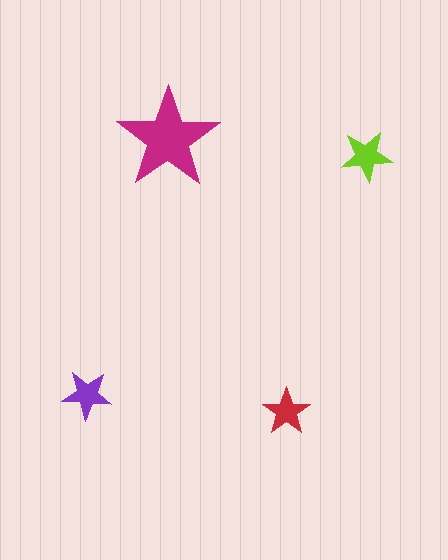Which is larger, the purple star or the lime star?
The lime one.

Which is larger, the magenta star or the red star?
The magenta one.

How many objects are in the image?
There are 4 objects in the image.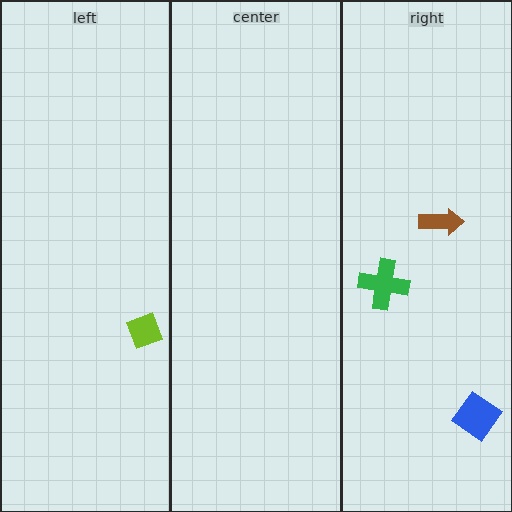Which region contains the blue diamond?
The right region.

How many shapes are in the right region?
3.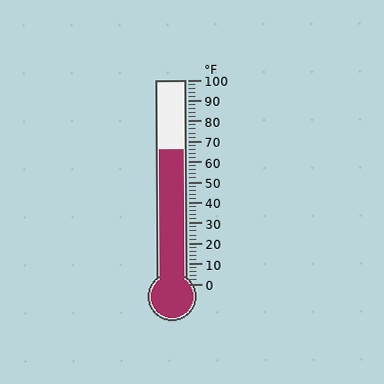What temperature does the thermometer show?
The thermometer shows approximately 66°F.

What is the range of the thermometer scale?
The thermometer scale ranges from 0°F to 100°F.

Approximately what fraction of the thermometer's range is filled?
The thermometer is filled to approximately 65% of its range.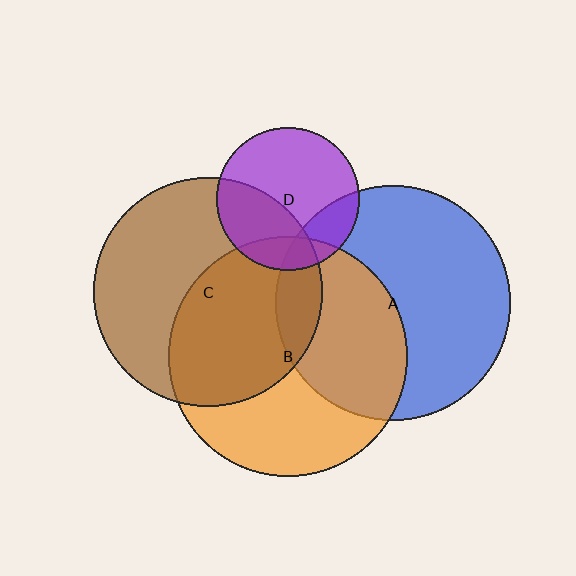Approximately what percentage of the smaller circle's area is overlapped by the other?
Approximately 35%.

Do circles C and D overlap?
Yes.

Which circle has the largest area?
Circle B (orange).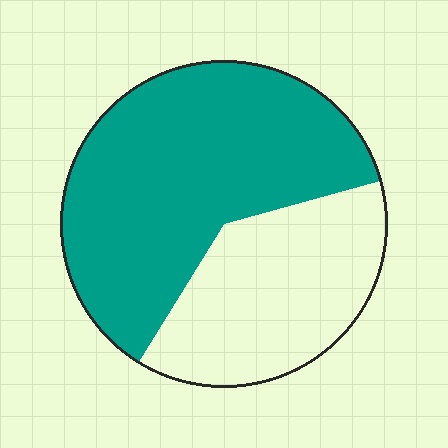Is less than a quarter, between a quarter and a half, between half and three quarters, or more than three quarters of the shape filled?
Between half and three quarters.